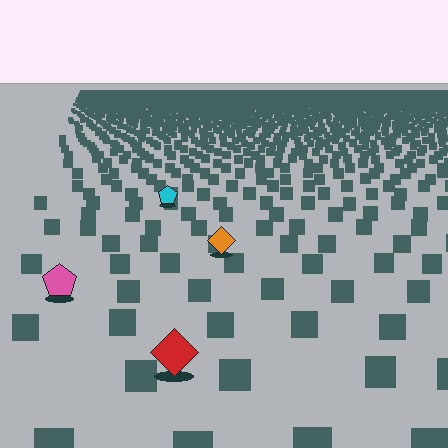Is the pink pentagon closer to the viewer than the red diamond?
No. The red diamond is closer — you can tell from the texture gradient: the ground texture is coarser near it.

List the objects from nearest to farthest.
From nearest to farthest: the red diamond, the pink pentagon, the orange diamond, the cyan pentagon.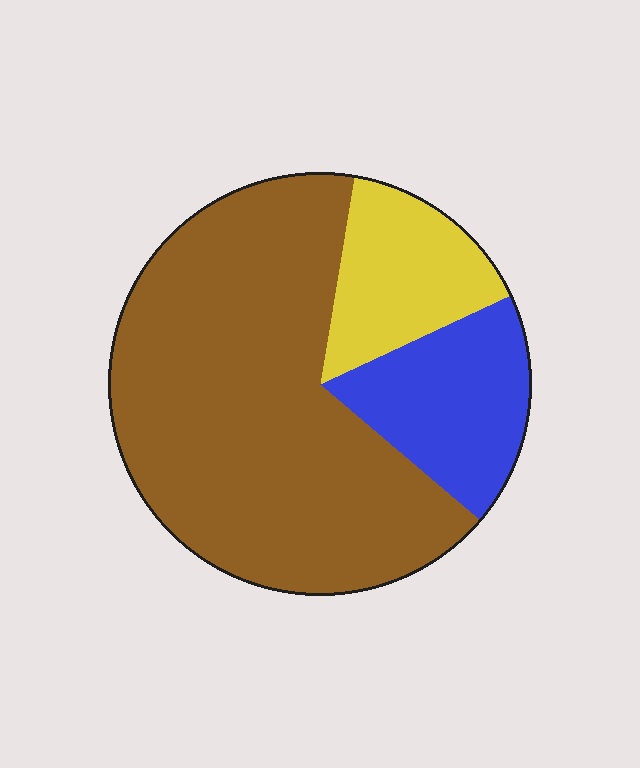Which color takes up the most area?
Brown, at roughly 65%.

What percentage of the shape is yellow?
Yellow takes up about one sixth (1/6) of the shape.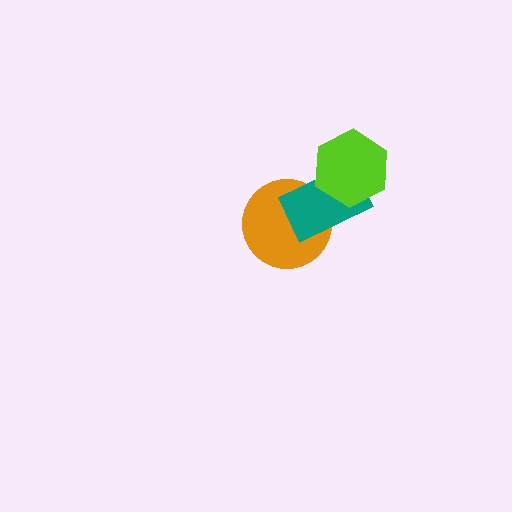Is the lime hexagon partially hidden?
No, no other shape covers it.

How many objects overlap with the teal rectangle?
2 objects overlap with the teal rectangle.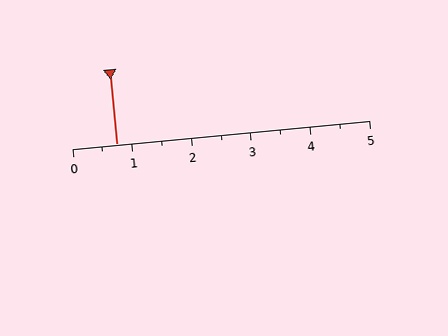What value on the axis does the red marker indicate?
The marker indicates approximately 0.8.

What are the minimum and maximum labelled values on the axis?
The axis runs from 0 to 5.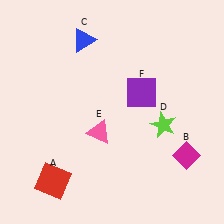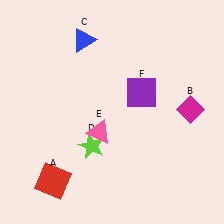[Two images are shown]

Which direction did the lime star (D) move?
The lime star (D) moved left.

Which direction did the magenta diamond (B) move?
The magenta diamond (B) moved up.